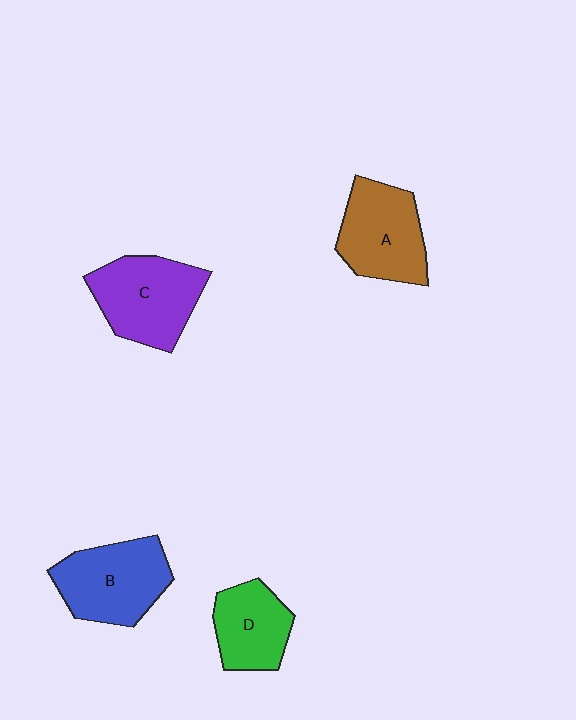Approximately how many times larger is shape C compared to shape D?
Approximately 1.4 times.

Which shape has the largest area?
Shape C (purple).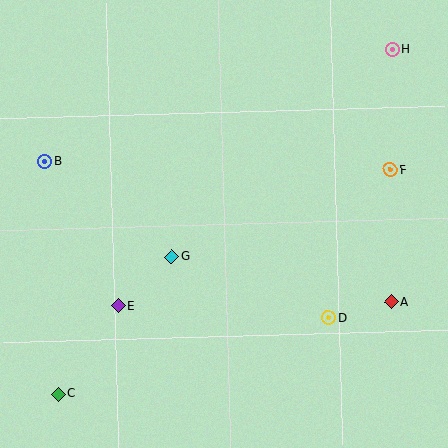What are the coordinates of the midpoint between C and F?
The midpoint between C and F is at (224, 282).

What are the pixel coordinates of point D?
Point D is at (328, 318).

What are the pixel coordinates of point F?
Point F is at (390, 170).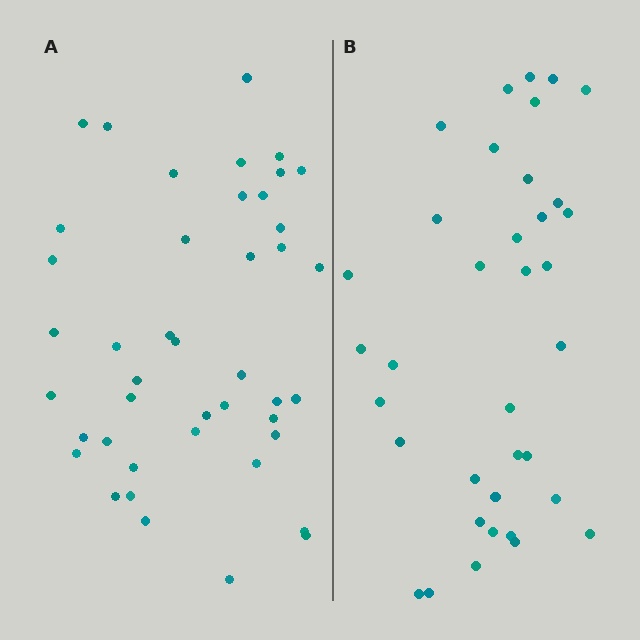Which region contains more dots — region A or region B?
Region A (the left region) has more dots.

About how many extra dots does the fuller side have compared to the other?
Region A has roughly 8 or so more dots than region B.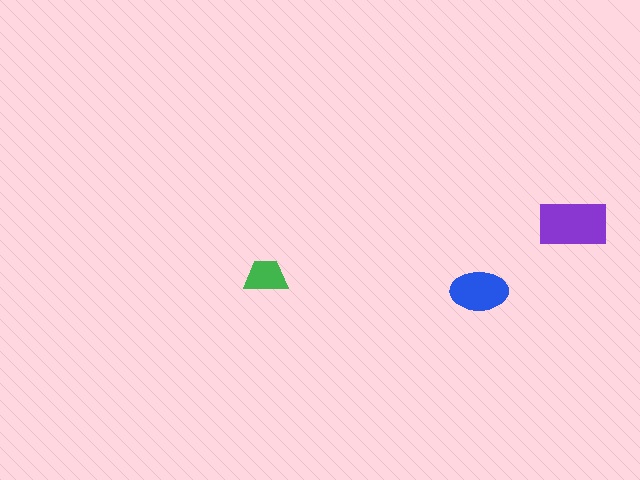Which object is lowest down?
The blue ellipse is bottommost.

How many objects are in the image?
There are 3 objects in the image.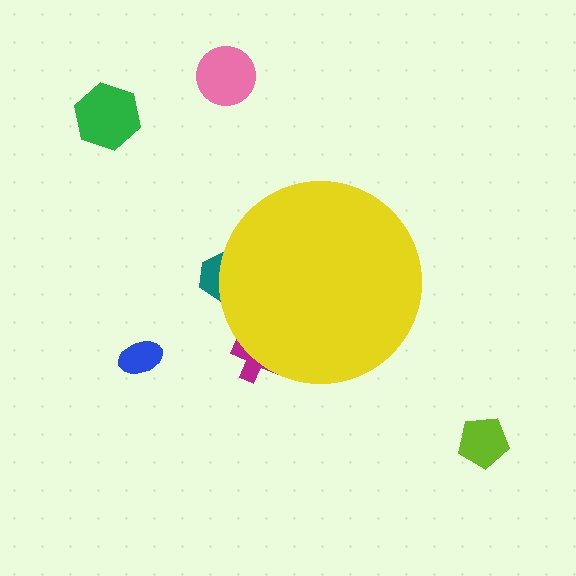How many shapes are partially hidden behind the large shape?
2 shapes are partially hidden.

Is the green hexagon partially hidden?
No, the green hexagon is fully visible.